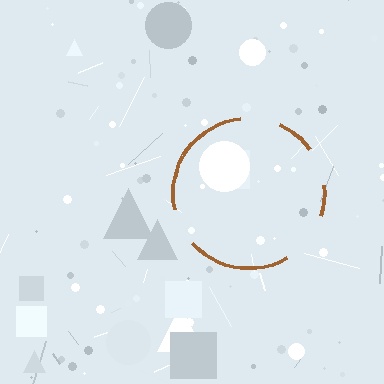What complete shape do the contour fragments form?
The contour fragments form a circle.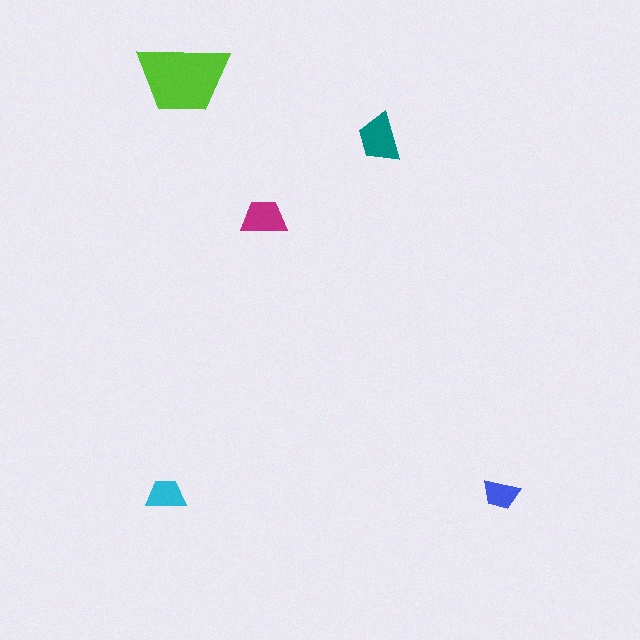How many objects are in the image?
There are 5 objects in the image.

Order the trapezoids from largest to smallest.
the lime one, the teal one, the magenta one, the cyan one, the blue one.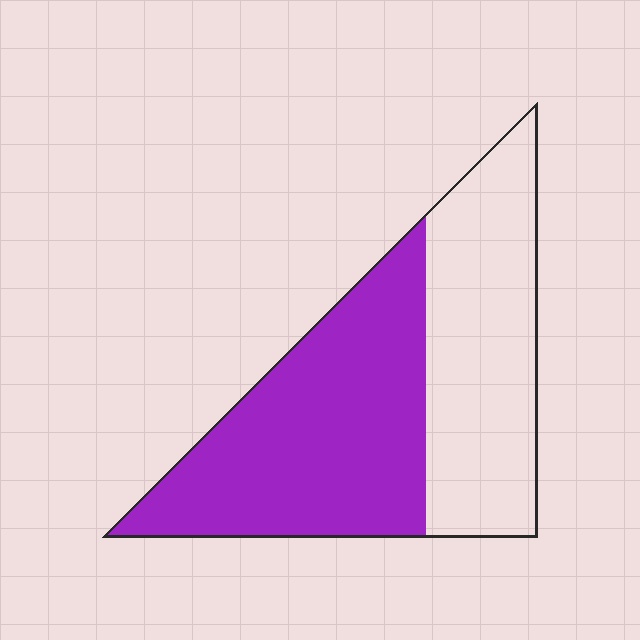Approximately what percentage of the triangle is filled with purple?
Approximately 55%.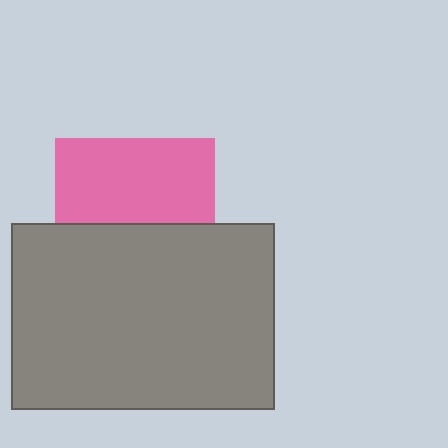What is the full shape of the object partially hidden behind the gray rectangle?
The partially hidden object is a pink square.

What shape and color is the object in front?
The object in front is a gray rectangle.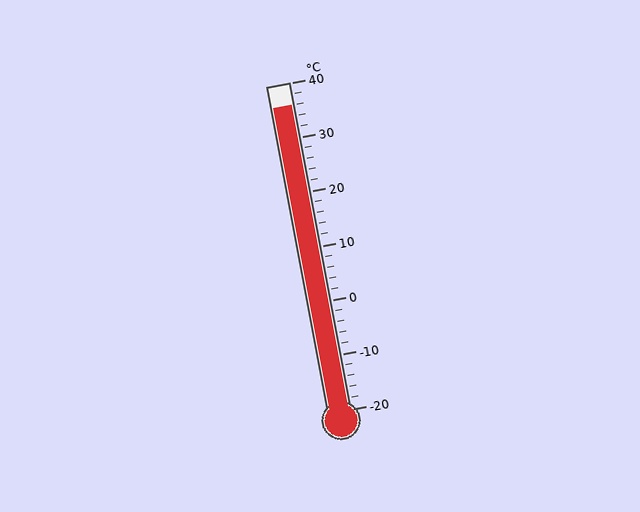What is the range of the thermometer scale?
The thermometer scale ranges from -20°C to 40°C.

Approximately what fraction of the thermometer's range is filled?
The thermometer is filled to approximately 95% of its range.